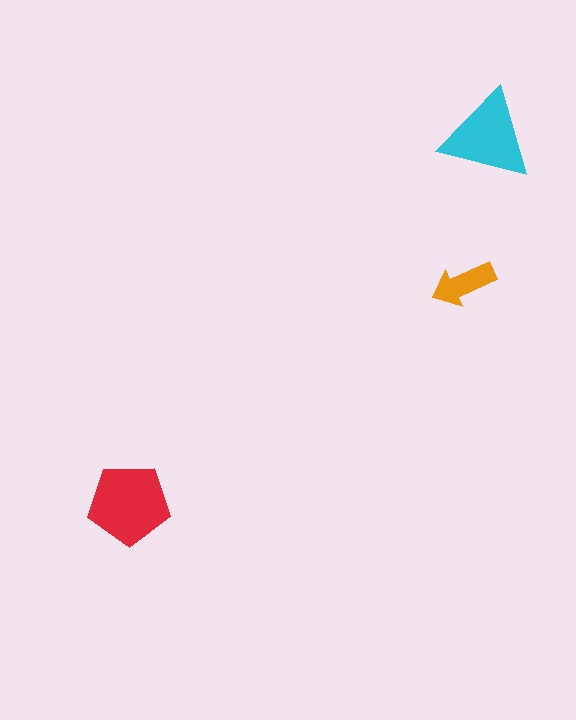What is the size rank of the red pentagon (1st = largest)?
1st.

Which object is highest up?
The cyan triangle is topmost.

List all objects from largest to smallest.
The red pentagon, the cyan triangle, the orange arrow.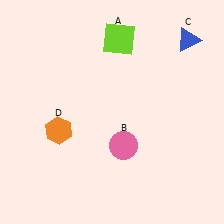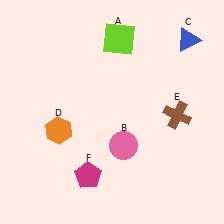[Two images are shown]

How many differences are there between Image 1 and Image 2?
There are 2 differences between the two images.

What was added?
A brown cross (E), a magenta pentagon (F) were added in Image 2.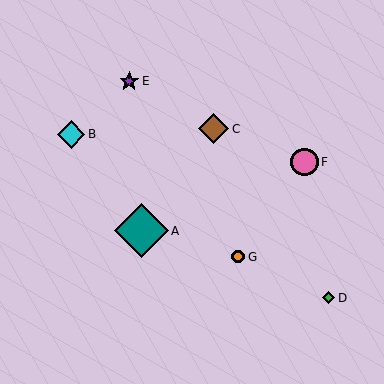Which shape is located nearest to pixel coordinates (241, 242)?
The orange circle (labeled G) at (238, 257) is nearest to that location.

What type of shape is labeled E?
Shape E is a purple star.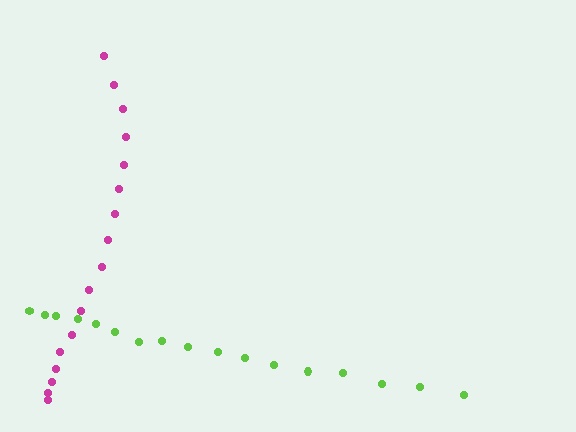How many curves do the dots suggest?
There are 2 distinct paths.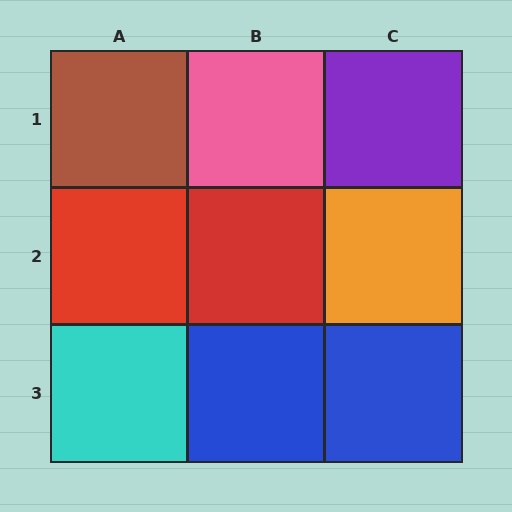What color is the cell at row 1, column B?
Pink.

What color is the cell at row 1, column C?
Purple.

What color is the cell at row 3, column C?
Blue.